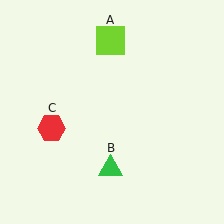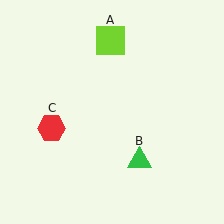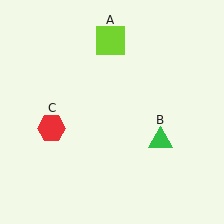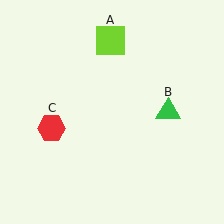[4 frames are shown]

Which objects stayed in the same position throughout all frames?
Lime square (object A) and red hexagon (object C) remained stationary.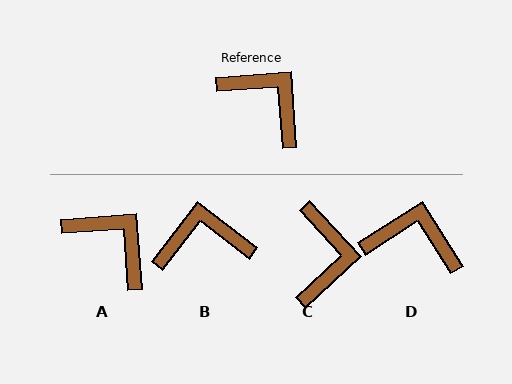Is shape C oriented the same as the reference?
No, it is off by about 51 degrees.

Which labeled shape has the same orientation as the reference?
A.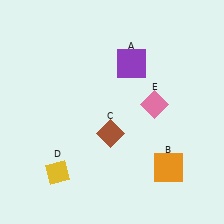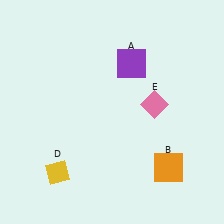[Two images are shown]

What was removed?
The brown diamond (C) was removed in Image 2.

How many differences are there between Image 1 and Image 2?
There is 1 difference between the two images.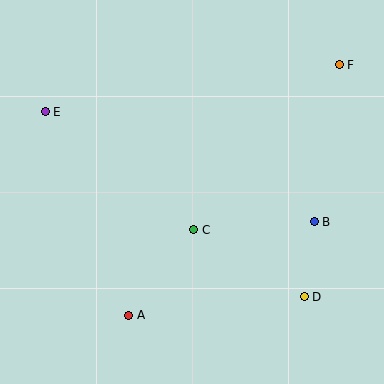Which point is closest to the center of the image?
Point C at (194, 230) is closest to the center.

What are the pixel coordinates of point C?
Point C is at (194, 230).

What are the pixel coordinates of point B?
Point B is at (314, 222).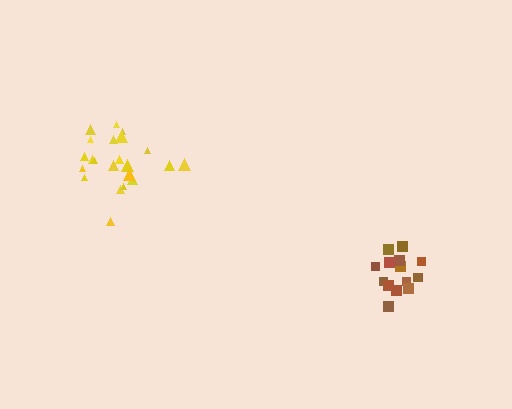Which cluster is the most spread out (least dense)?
Yellow.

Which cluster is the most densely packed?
Brown.